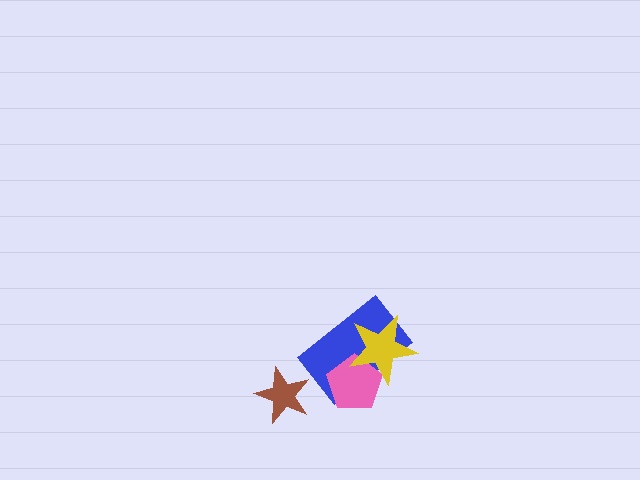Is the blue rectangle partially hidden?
Yes, it is partially covered by another shape.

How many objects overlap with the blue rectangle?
2 objects overlap with the blue rectangle.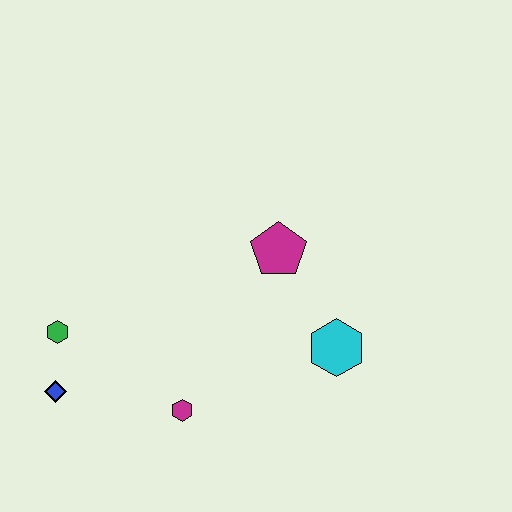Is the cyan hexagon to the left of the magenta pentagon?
No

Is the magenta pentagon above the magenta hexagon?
Yes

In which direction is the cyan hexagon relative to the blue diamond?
The cyan hexagon is to the right of the blue diamond.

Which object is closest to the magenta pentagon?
The cyan hexagon is closest to the magenta pentagon.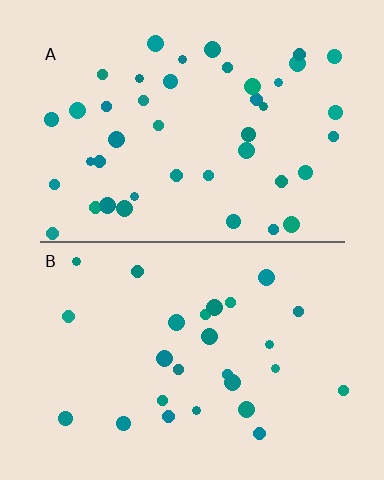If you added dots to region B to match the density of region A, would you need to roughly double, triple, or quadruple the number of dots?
Approximately double.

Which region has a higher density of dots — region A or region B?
A (the top).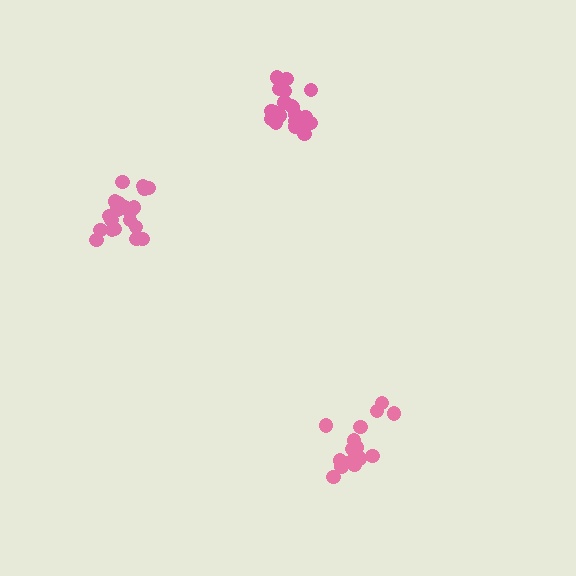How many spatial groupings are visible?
There are 3 spatial groupings.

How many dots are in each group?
Group 1: 21 dots, Group 2: 15 dots, Group 3: 21 dots (57 total).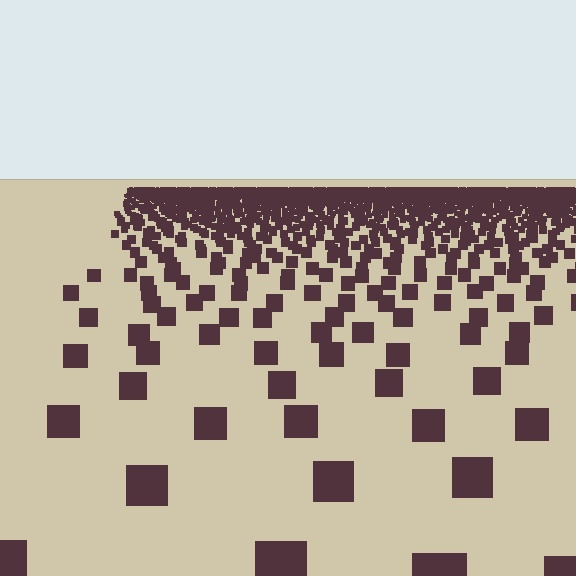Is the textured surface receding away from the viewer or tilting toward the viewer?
The surface is receding away from the viewer. Texture elements get smaller and denser toward the top.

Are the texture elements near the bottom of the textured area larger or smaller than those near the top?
Larger. Near the bottom, elements are closer to the viewer and appear at a bigger on-screen size.